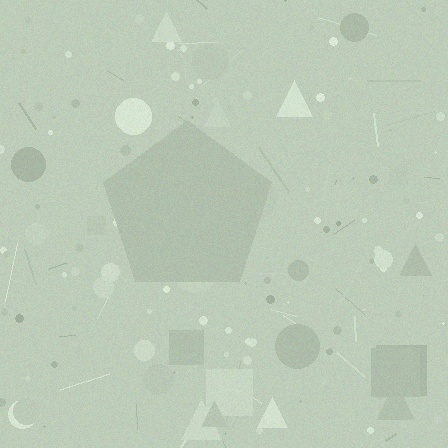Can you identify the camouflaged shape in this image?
The camouflaged shape is a pentagon.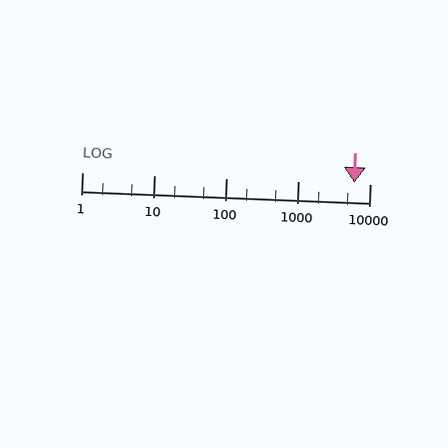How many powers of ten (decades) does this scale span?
The scale spans 4 decades, from 1 to 10000.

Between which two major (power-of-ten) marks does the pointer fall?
The pointer is between 1000 and 10000.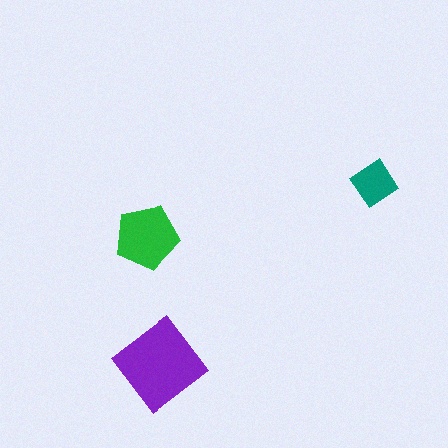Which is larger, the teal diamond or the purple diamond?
The purple diamond.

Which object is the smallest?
The teal diamond.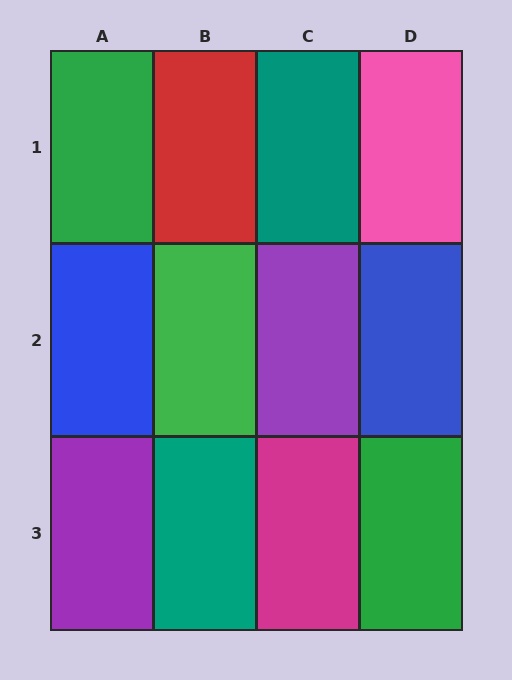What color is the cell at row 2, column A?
Blue.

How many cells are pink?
1 cell is pink.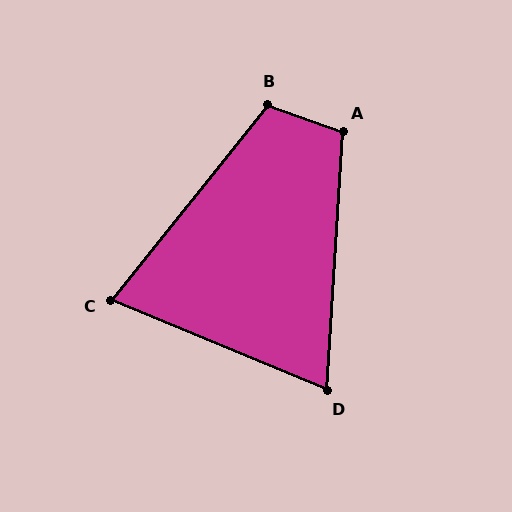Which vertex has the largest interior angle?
B, at approximately 109 degrees.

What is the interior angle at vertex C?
Approximately 74 degrees (acute).